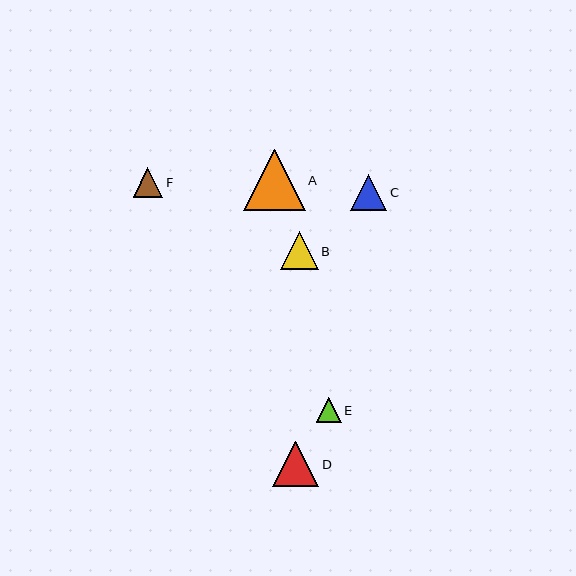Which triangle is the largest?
Triangle A is the largest with a size of approximately 62 pixels.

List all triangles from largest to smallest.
From largest to smallest: A, D, B, C, F, E.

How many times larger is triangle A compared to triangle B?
Triangle A is approximately 1.6 times the size of triangle B.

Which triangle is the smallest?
Triangle E is the smallest with a size of approximately 25 pixels.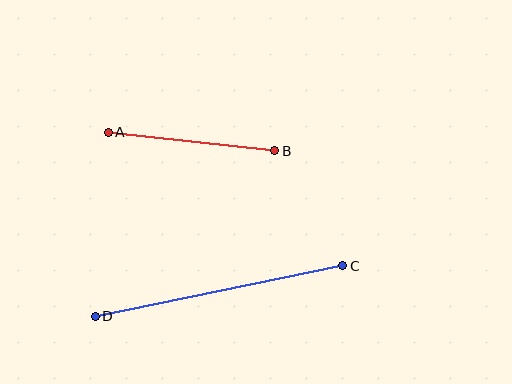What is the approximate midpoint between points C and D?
The midpoint is at approximately (219, 291) pixels.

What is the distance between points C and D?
The distance is approximately 253 pixels.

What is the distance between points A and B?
The distance is approximately 167 pixels.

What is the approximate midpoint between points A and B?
The midpoint is at approximately (191, 142) pixels.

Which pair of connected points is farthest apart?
Points C and D are farthest apart.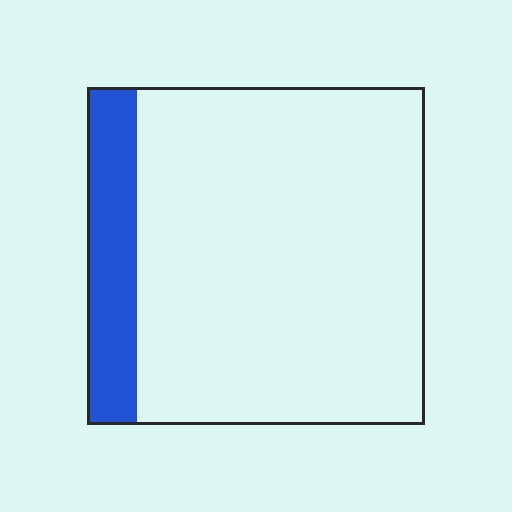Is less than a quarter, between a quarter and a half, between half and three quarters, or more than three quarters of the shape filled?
Less than a quarter.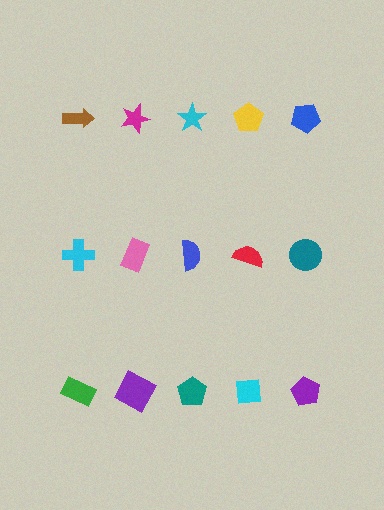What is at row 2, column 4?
A red semicircle.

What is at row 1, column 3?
A cyan star.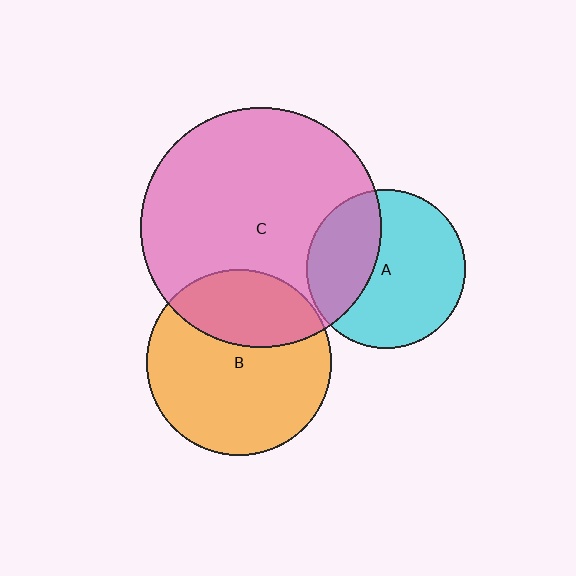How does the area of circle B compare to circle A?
Approximately 1.4 times.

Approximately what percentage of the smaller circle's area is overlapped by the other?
Approximately 30%.